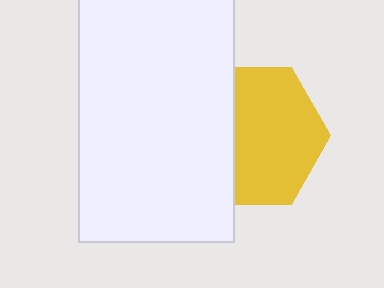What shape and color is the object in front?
The object in front is a white rectangle.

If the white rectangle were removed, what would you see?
You would see the complete yellow hexagon.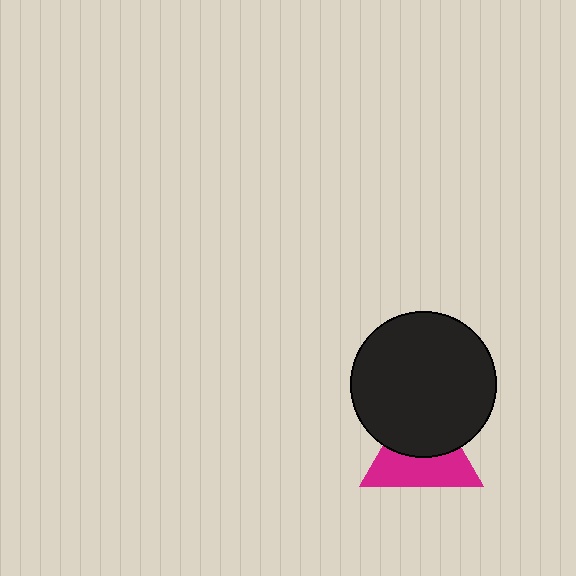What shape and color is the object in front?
The object in front is a black circle.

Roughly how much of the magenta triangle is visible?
About half of it is visible (roughly 52%).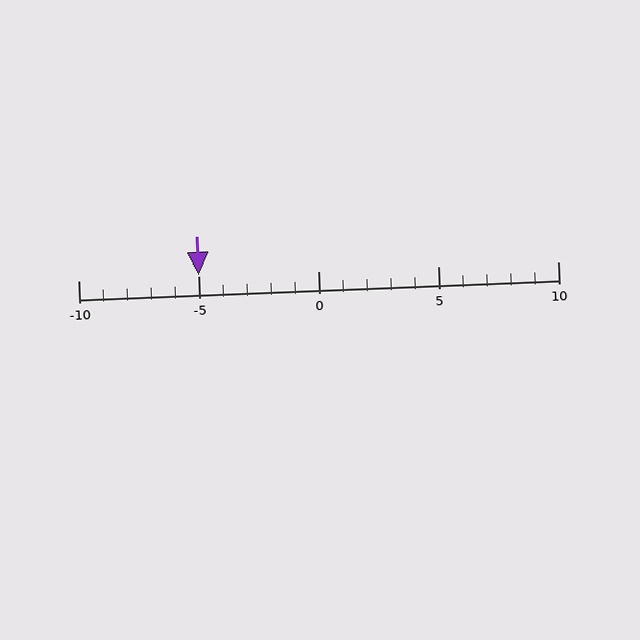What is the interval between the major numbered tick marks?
The major tick marks are spaced 5 units apart.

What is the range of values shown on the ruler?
The ruler shows values from -10 to 10.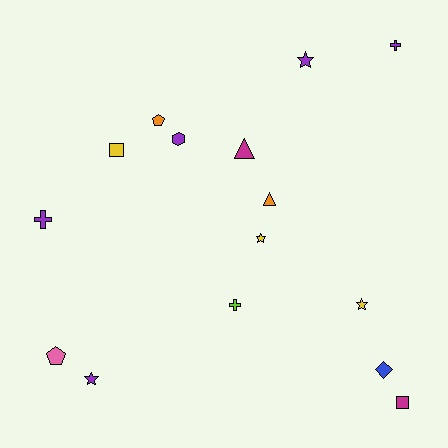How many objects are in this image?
There are 15 objects.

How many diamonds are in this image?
There is 1 diamond.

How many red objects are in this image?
There are no red objects.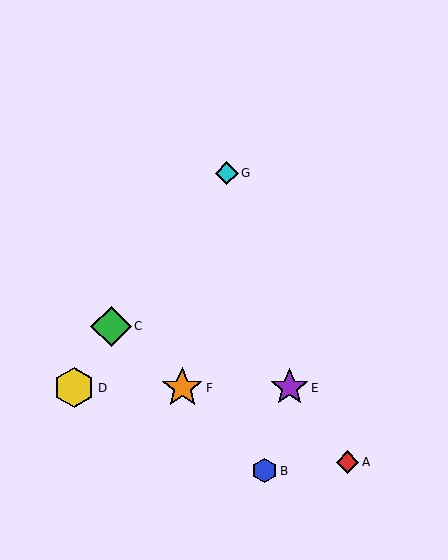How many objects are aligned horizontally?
3 objects (D, E, F) are aligned horizontally.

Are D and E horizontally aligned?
Yes, both are at y≈388.